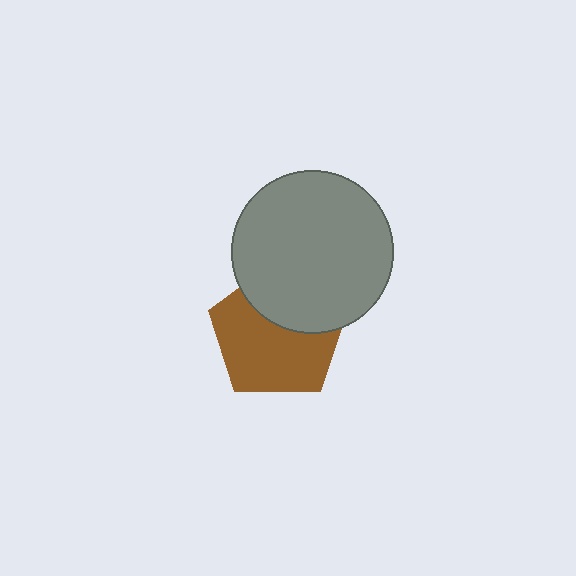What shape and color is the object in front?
The object in front is a gray circle.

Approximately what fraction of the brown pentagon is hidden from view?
Roughly 37% of the brown pentagon is hidden behind the gray circle.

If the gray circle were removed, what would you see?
You would see the complete brown pentagon.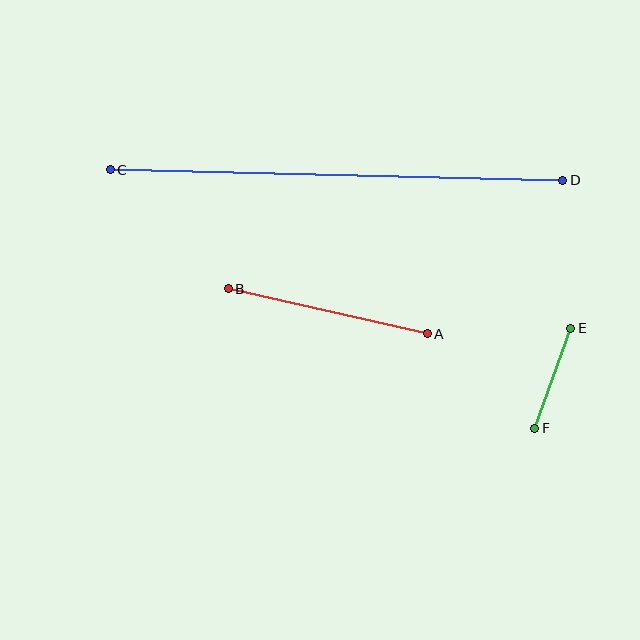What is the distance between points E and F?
The distance is approximately 106 pixels.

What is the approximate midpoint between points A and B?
The midpoint is at approximately (328, 311) pixels.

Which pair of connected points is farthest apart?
Points C and D are farthest apart.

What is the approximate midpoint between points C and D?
The midpoint is at approximately (336, 175) pixels.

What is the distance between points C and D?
The distance is approximately 453 pixels.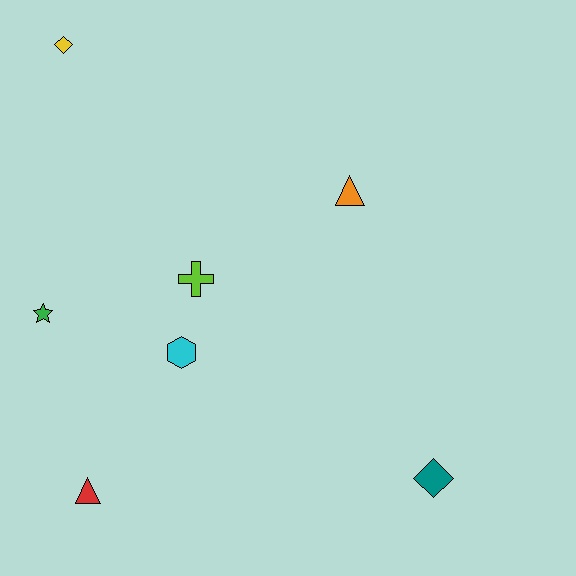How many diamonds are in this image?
There are 2 diamonds.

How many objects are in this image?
There are 7 objects.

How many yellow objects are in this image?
There is 1 yellow object.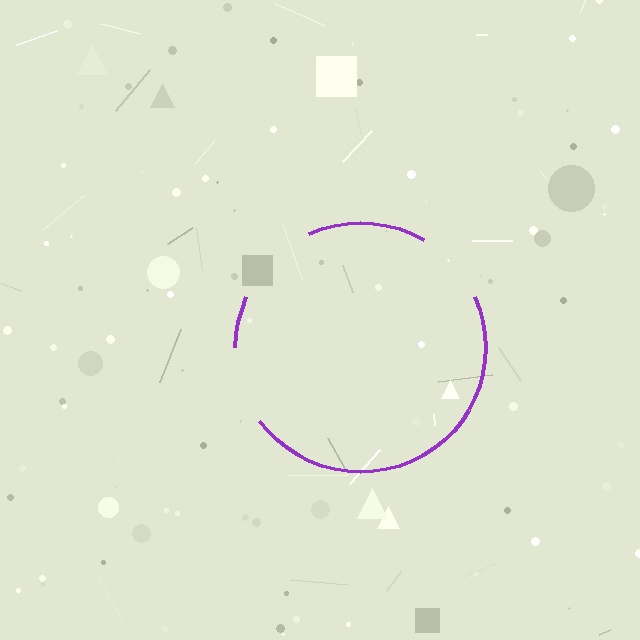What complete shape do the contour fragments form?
The contour fragments form a circle.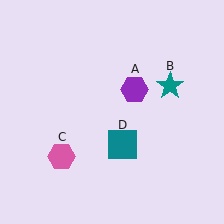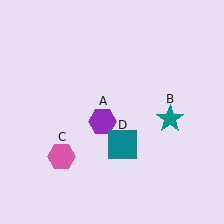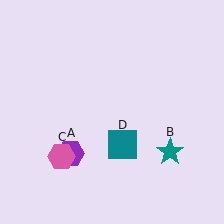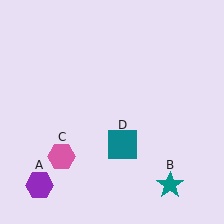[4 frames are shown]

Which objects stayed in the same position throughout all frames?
Pink hexagon (object C) and teal square (object D) remained stationary.